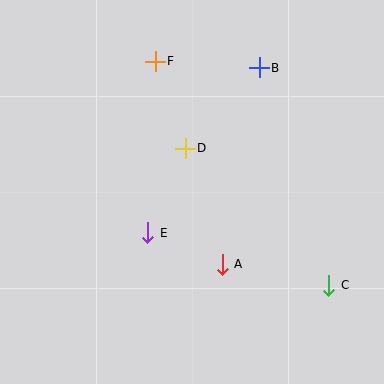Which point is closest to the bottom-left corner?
Point E is closest to the bottom-left corner.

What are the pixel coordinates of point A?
Point A is at (222, 264).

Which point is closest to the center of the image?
Point D at (185, 148) is closest to the center.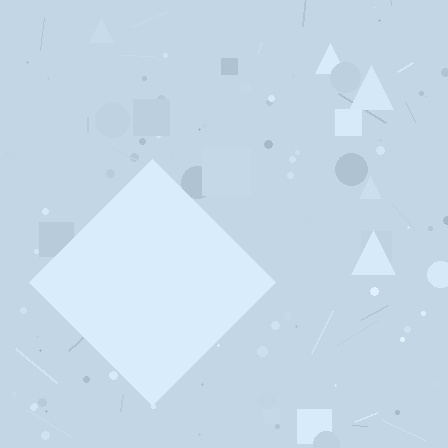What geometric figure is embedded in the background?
A diamond is embedded in the background.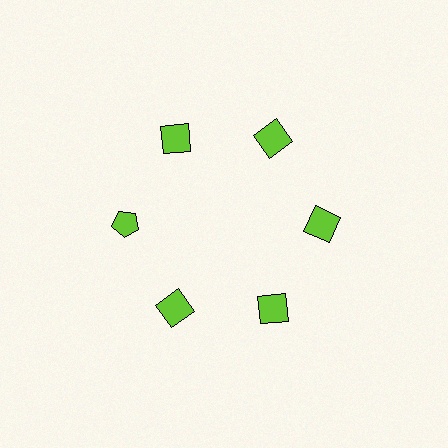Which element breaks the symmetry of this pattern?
The lime pentagon at roughly the 9 o'clock position breaks the symmetry. All other shapes are lime squares.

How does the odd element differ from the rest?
It has a different shape: pentagon instead of square.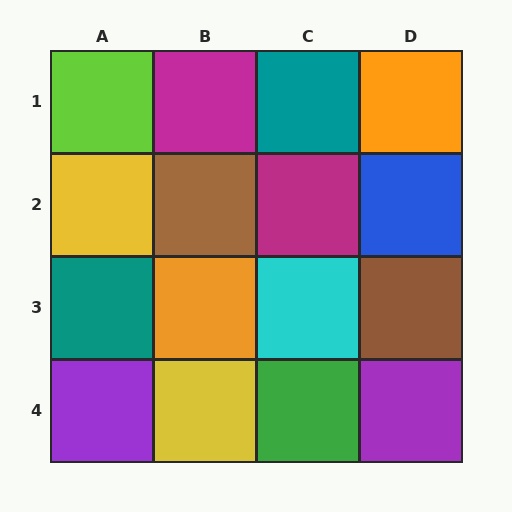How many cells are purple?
2 cells are purple.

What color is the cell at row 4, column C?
Green.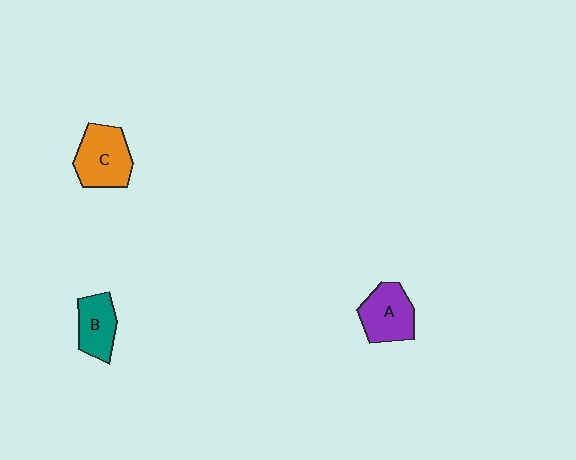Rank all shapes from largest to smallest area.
From largest to smallest: C (orange), A (purple), B (teal).